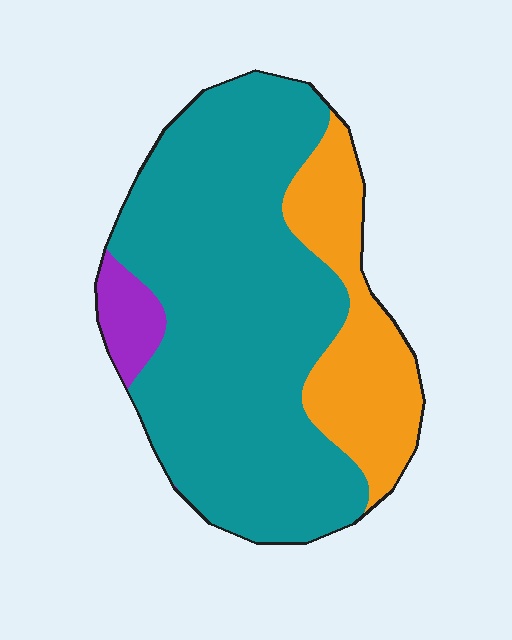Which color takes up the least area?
Purple, at roughly 5%.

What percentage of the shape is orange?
Orange takes up about one quarter (1/4) of the shape.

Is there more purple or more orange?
Orange.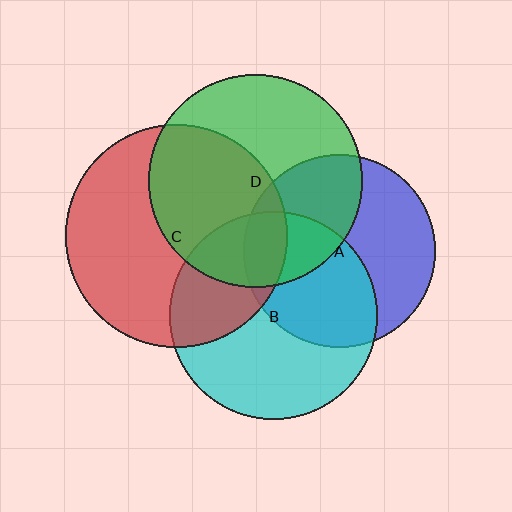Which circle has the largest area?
Circle C (red).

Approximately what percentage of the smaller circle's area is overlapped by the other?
Approximately 50%.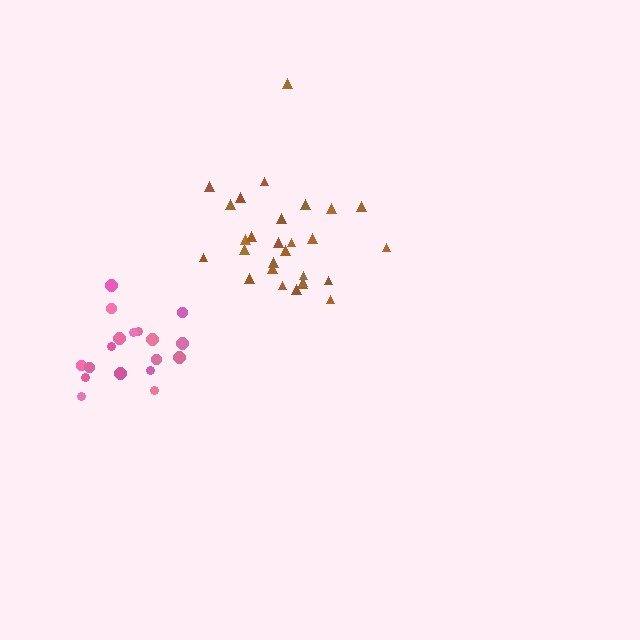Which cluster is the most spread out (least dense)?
Brown.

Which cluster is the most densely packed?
Pink.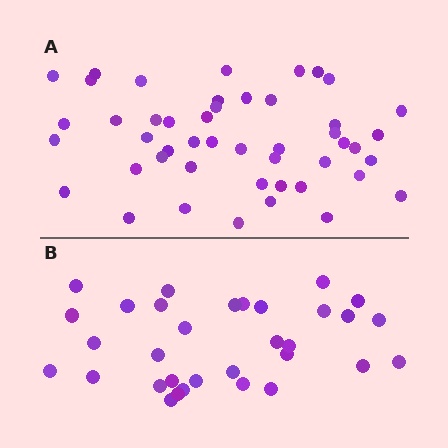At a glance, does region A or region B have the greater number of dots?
Region A (the top region) has more dots.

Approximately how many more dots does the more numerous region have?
Region A has approximately 15 more dots than region B.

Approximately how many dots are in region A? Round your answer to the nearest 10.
About 50 dots. (The exact count is 47, which rounds to 50.)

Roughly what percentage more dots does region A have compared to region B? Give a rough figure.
About 45% more.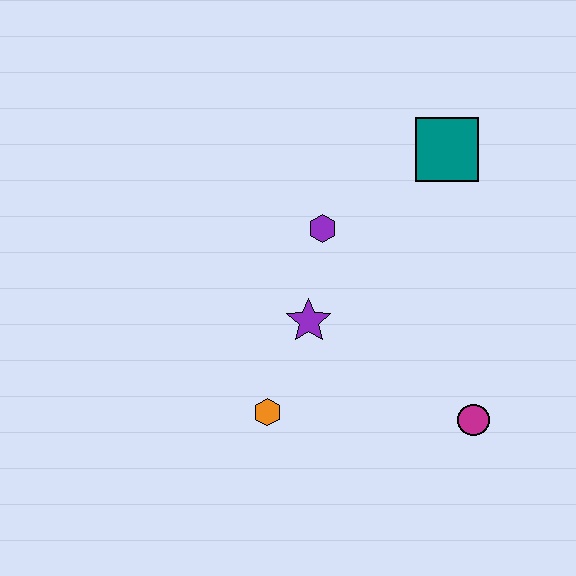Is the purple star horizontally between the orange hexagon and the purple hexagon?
Yes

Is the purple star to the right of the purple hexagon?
No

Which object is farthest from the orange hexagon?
The teal square is farthest from the orange hexagon.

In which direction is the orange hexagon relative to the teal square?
The orange hexagon is below the teal square.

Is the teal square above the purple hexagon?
Yes